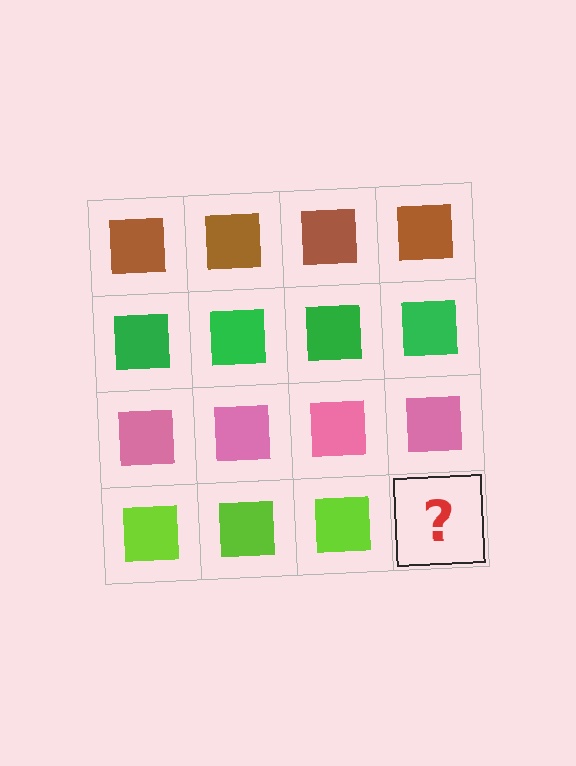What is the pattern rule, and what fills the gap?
The rule is that each row has a consistent color. The gap should be filled with a lime square.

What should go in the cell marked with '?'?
The missing cell should contain a lime square.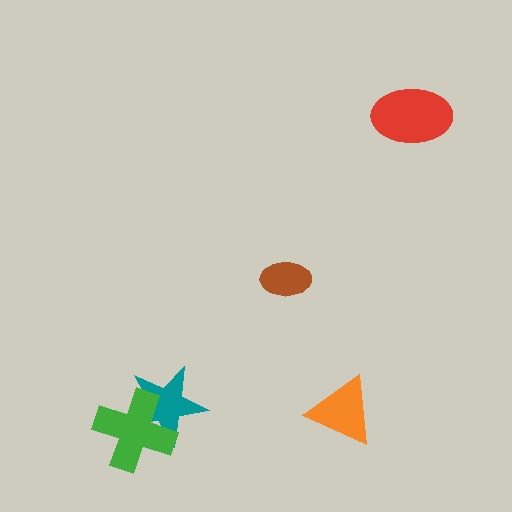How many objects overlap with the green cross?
1 object overlaps with the green cross.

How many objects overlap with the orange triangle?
0 objects overlap with the orange triangle.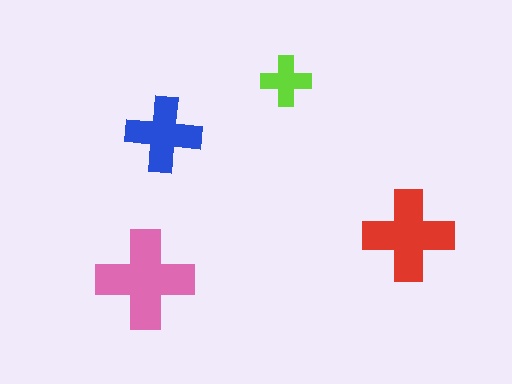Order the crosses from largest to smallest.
the pink one, the red one, the blue one, the lime one.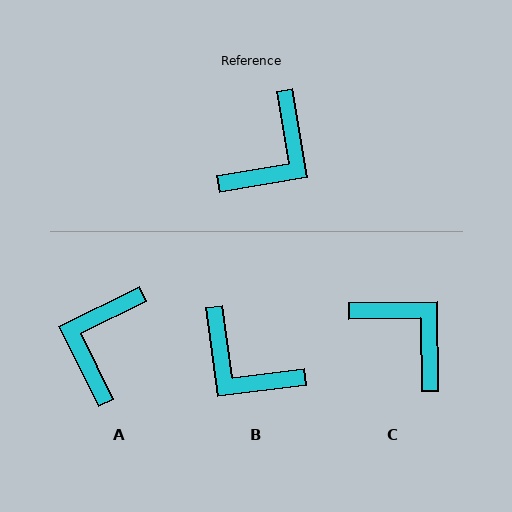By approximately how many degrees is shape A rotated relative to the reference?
Approximately 163 degrees clockwise.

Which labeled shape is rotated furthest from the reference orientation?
A, about 163 degrees away.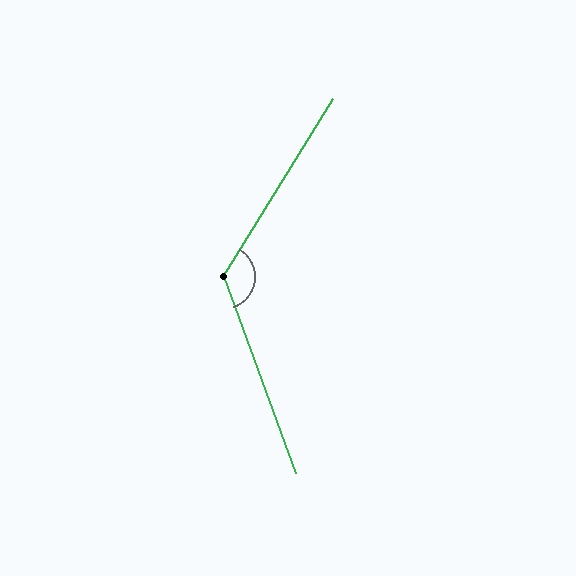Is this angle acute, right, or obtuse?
It is obtuse.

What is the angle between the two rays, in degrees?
Approximately 128 degrees.